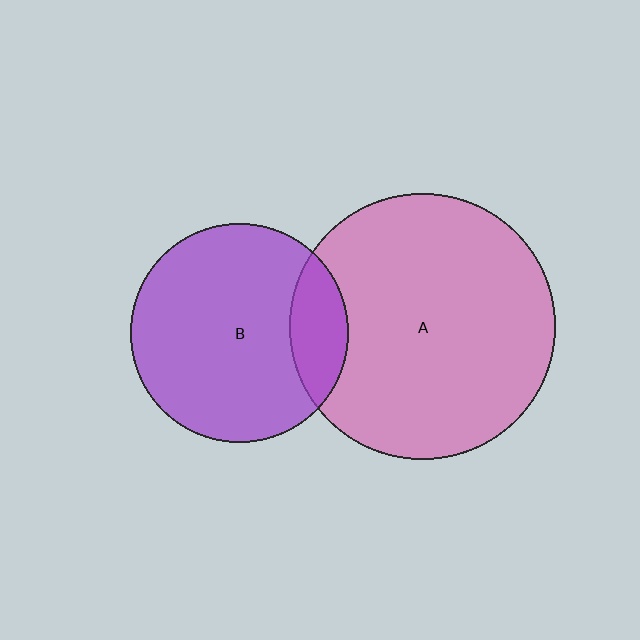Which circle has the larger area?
Circle A (pink).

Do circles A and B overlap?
Yes.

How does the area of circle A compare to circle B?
Approximately 1.5 times.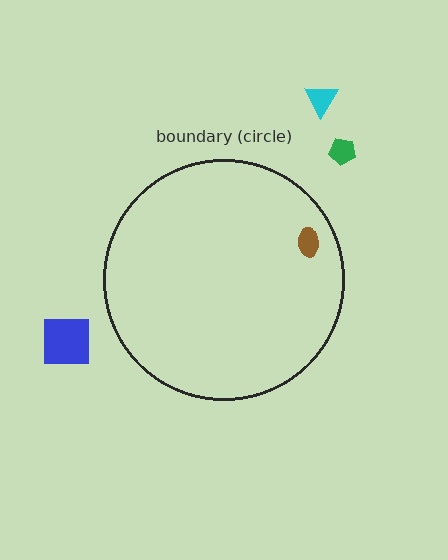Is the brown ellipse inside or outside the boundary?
Inside.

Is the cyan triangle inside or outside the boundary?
Outside.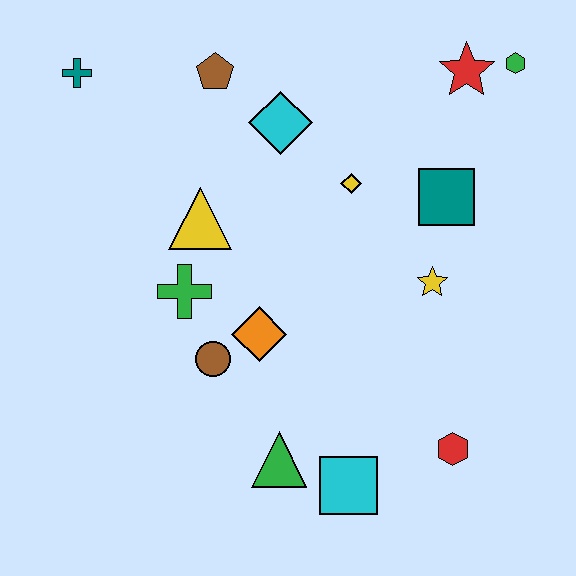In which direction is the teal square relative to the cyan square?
The teal square is above the cyan square.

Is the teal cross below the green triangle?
No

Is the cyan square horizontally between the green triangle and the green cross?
No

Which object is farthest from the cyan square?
The teal cross is farthest from the cyan square.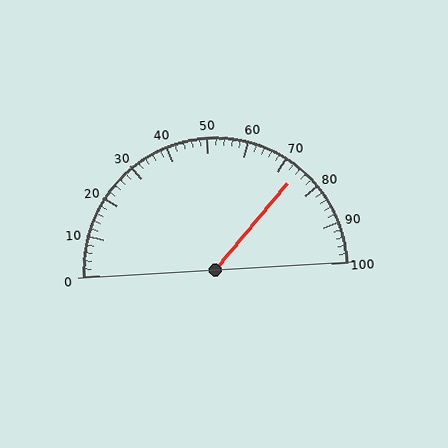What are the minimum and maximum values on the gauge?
The gauge ranges from 0 to 100.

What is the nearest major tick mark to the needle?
The nearest major tick mark is 70.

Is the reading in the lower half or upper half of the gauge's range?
The reading is in the upper half of the range (0 to 100).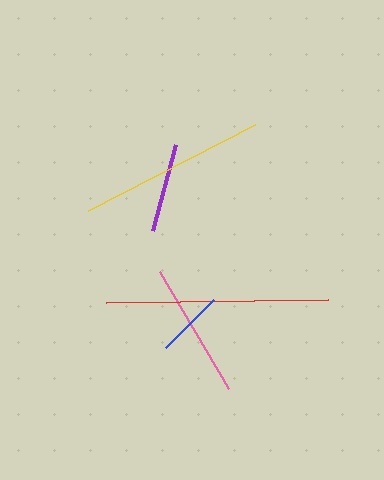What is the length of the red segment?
The red segment is approximately 223 pixels long.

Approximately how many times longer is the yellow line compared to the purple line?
The yellow line is approximately 2.1 times the length of the purple line.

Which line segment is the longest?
The red line is the longest at approximately 223 pixels.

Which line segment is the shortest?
The blue line is the shortest at approximately 68 pixels.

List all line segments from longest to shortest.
From longest to shortest: red, yellow, pink, purple, blue.